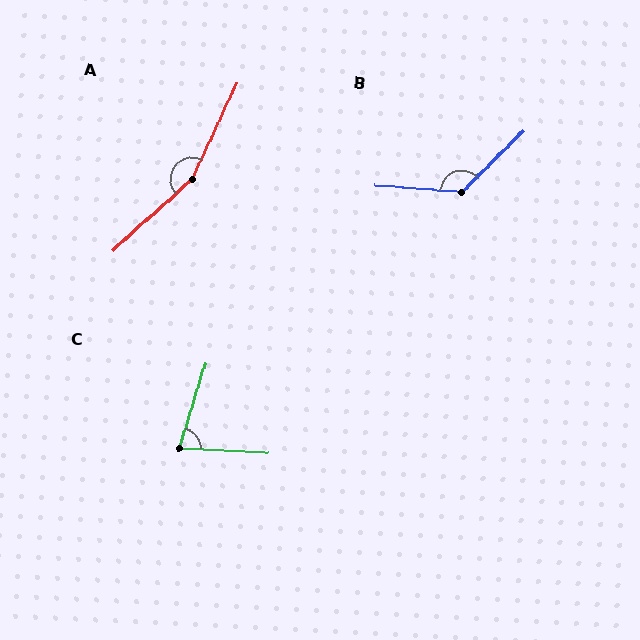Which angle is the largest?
A, at approximately 157 degrees.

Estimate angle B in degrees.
Approximately 131 degrees.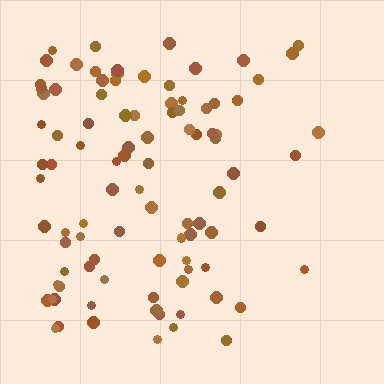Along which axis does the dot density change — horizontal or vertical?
Horizontal.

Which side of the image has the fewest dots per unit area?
The right.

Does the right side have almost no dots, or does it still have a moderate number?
Still a moderate number, just noticeably fewer than the left.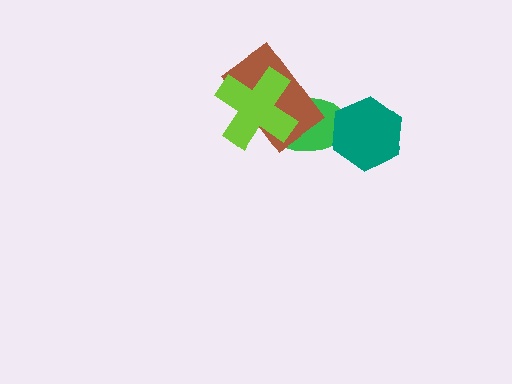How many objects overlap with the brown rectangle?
2 objects overlap with the brown rectangle.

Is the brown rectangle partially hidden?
Yes, it is partially covered by another shape.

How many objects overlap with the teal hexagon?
1 object overlaps with the teal hexagon.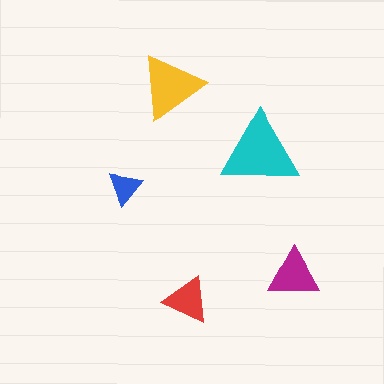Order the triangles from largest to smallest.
the cyan one, the yellow one, the magenta one, the red one, the blue one.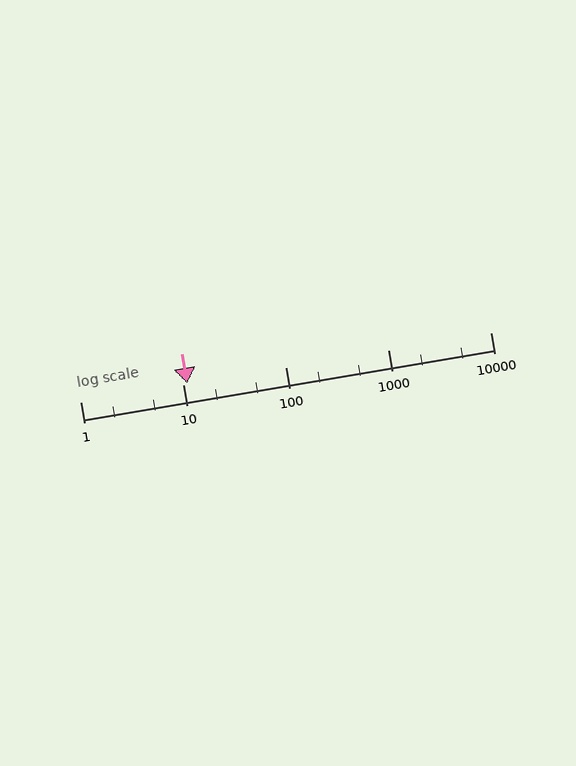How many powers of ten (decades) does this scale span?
The scale spans 4 decades, from 1 to 10000.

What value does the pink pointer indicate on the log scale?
The pointer indicates approximately 11.